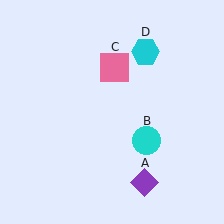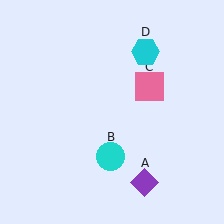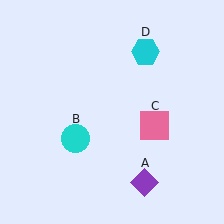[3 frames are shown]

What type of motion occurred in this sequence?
The cyan circle (object B), pink square (object C) rotated clockwise around the center of the scene.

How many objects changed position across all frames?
2 objects changed position: cyan circle (object B), pink square (object C).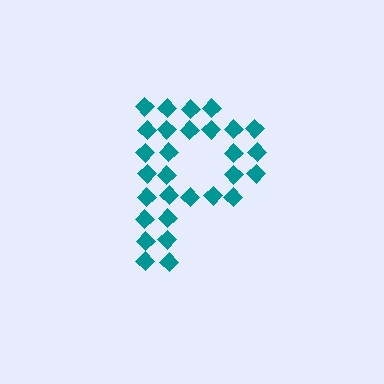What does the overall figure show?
The overall figure shows the letter P.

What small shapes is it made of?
It is made of small diamonds.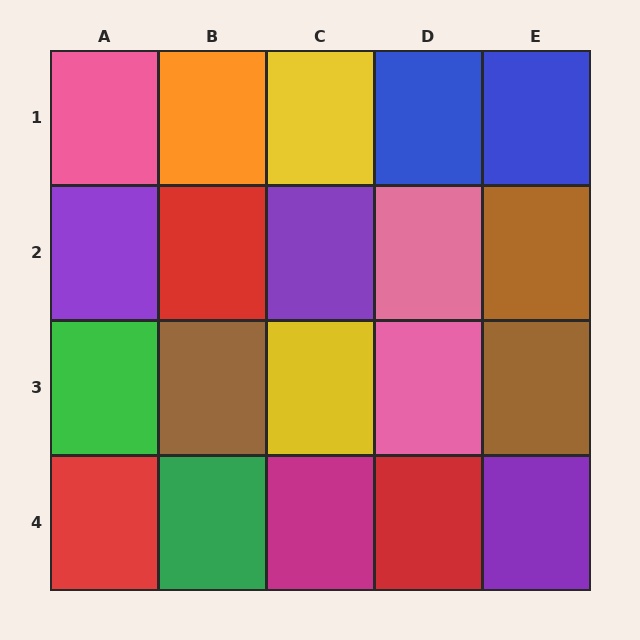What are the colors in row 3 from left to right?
Green, brown, yellow, pink, brown.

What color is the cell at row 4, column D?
Red.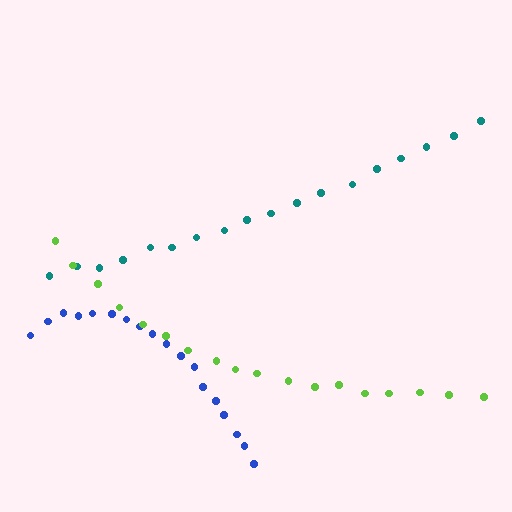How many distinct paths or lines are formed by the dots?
There are 3 distinct paths.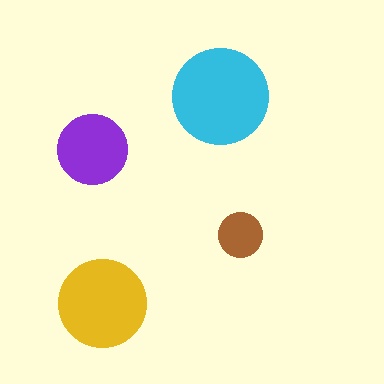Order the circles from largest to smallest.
the cyan one, the yellow one, the purple one, the brown one.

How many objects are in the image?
There are 4 objects in the image.